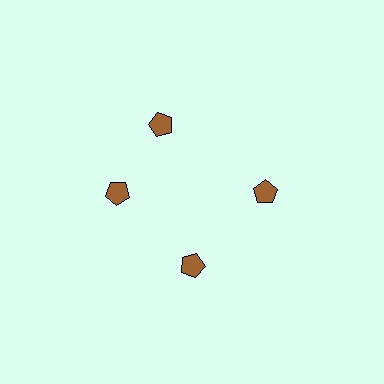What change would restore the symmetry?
The symmetry would be restored by rotating it back into even spacing with its neighbors so that all 4 pentagons sit at equal angles and equal distance from the center.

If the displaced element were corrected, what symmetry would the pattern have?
It would have 4-fold rotational symmetry — the pattern would map onto itself every 90 degrees.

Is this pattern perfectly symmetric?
No. The 4 brown pentagons are arranged in a ring, but one element near the 12 o'clock position is rotated out of alignment along the ring, breaking the 4-fold rotational symmetry.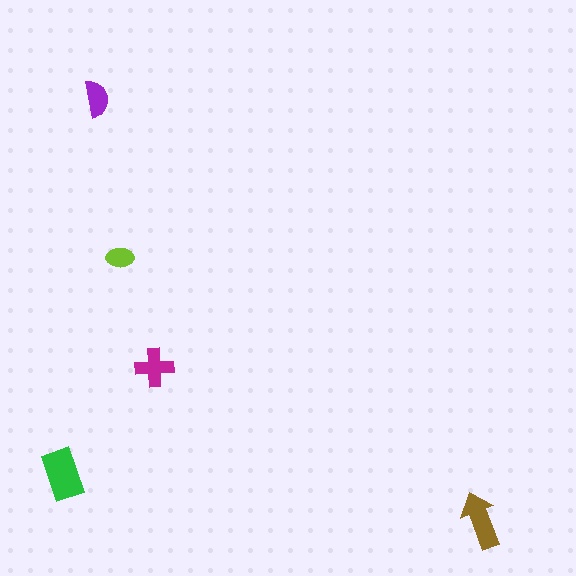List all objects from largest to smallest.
The green rectangle, the brown arrow, the magenta cross, the purple semicircle, the lime ellipse.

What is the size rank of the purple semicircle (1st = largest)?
4th.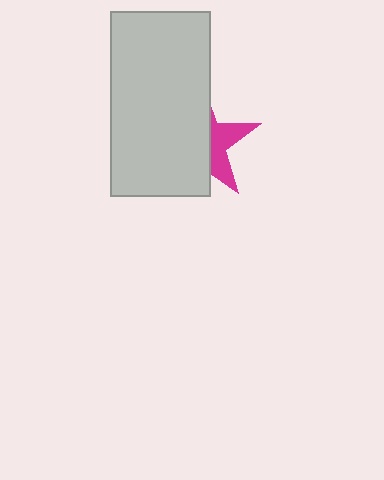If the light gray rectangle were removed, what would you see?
You would see the complete magenta star.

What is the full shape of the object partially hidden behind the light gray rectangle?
The partially hidden object is a magenta star.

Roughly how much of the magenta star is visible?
A small part of it is visible (roughly 33%).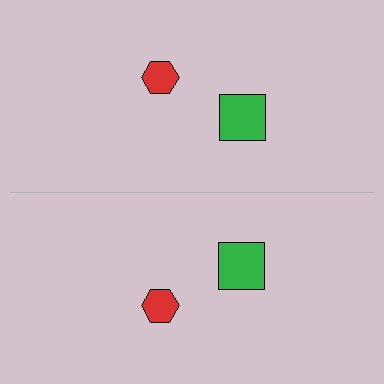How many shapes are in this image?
There are 4 shapes in this image.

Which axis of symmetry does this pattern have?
The pattern has a horizontal axis of symmetry running through the center of the image.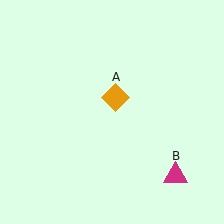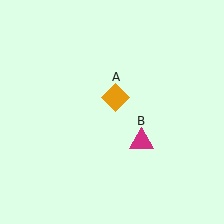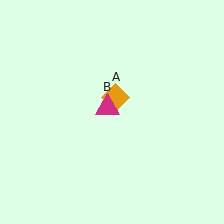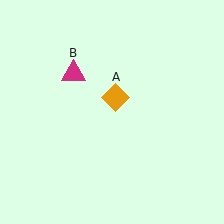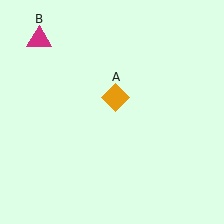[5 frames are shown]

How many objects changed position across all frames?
1 object changed position: magenta triangle (object B).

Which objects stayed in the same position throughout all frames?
Orange diamond (object A) remained stationary.